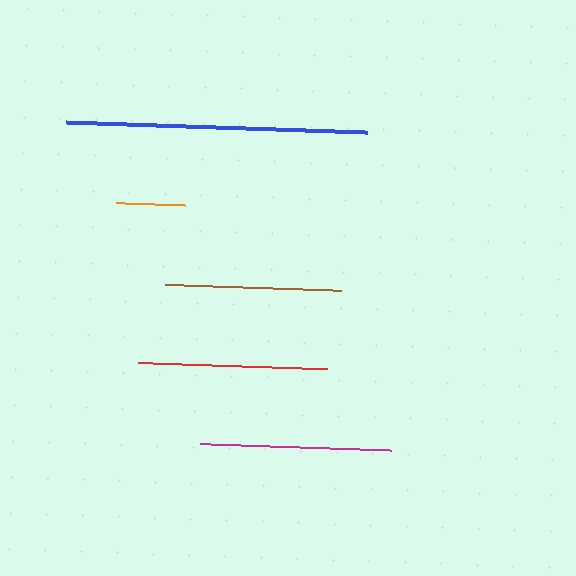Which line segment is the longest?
The blue line is the longest at approximately 301 pixels.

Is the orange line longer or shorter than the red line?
The red line is longer than the orange line.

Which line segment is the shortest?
The orange line is the shortest at approximately 68 pixels.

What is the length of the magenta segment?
The magenta segment is approximately 192 pixels long.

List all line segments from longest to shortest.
From longest to shortest: blue, magenta, red, brown, orange.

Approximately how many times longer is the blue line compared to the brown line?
The blue line is approximately 1.7 times the length of the brown line.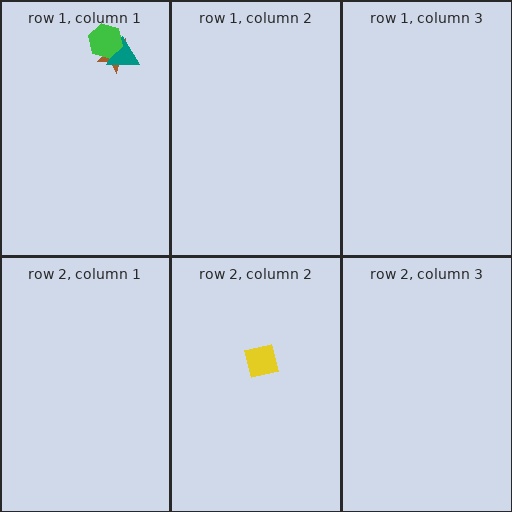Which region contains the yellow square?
The row 2, column 2 region.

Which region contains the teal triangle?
The row 1, column 1 region.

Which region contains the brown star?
The row 1, column 1 region.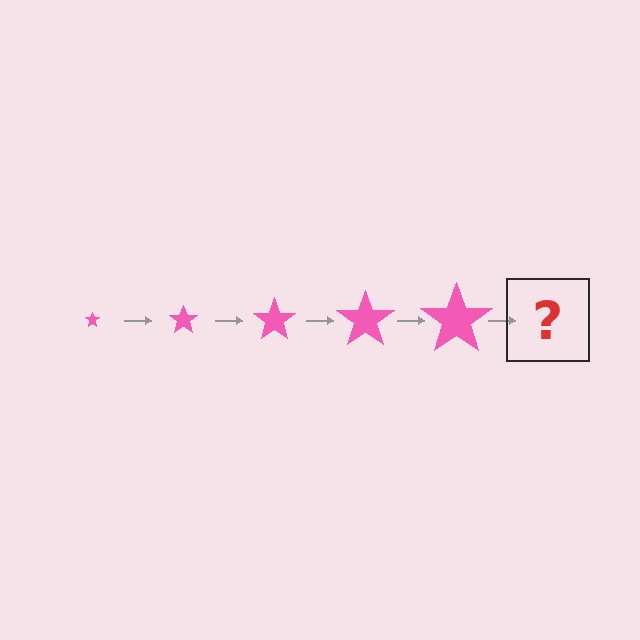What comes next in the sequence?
The next element should be a pink star, larger than the previous one.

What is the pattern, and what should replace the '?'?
The pattern is that the star gets progressively larger each step. The '?' should be a pink star, larger than the previous one.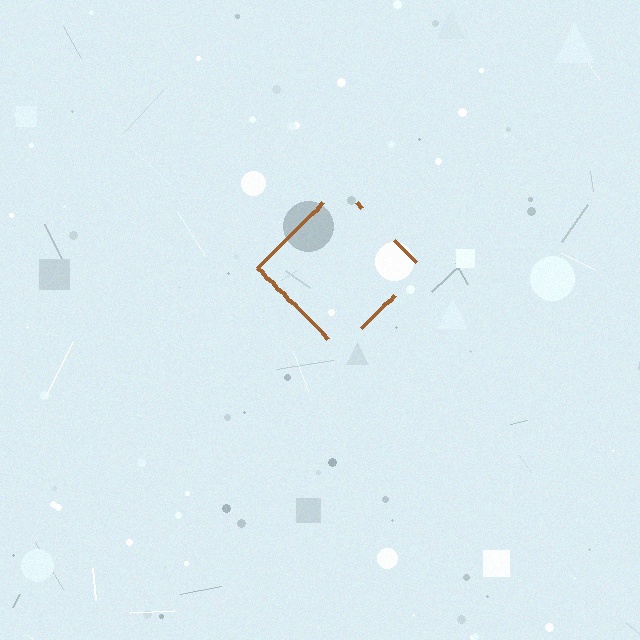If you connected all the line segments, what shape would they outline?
They would outline a diamond.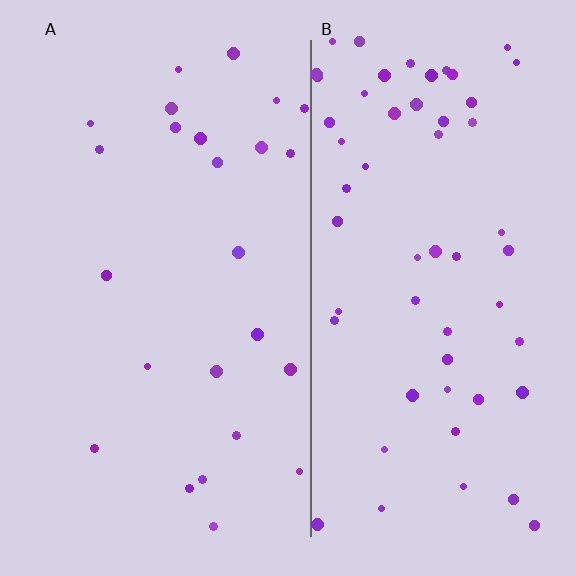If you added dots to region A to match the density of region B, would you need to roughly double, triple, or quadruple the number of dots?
Approximately double.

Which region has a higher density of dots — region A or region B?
B (the right).